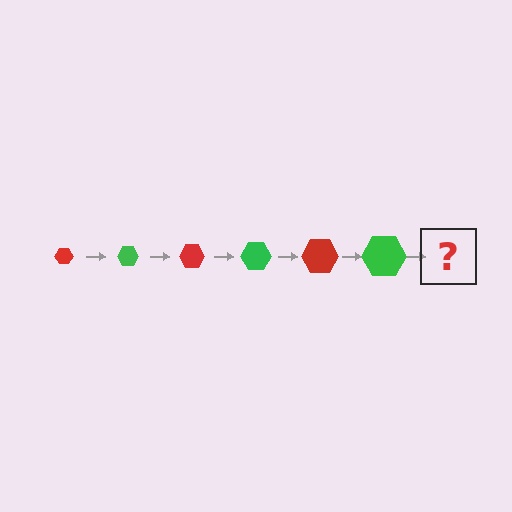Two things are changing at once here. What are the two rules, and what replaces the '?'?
The two rules are that the hexagon grows larger each step and the color cycles through red and green. The '?' should be a red hexagon, larger than the previous one.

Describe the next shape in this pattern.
It should be a red hexagon, larger than the previous one.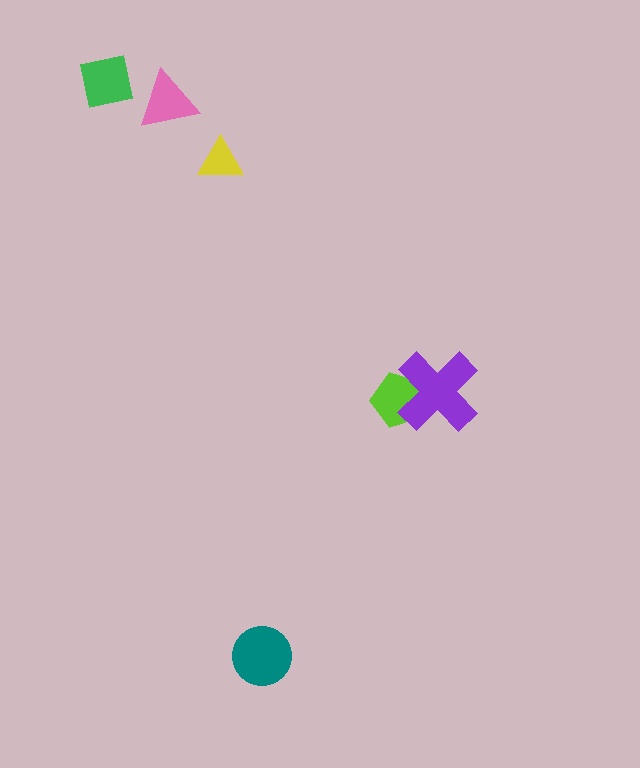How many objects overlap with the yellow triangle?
0 objects overlap with the yellow triangle.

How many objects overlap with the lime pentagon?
1 object overlaps with the lime pentagon.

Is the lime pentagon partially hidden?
Yes, it is partially covered by another shape.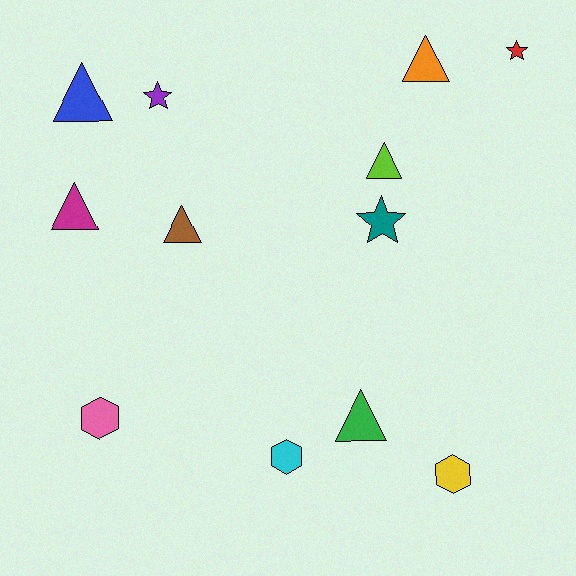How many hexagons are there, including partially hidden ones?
There are 3 hexagons.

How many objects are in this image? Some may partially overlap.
There are 12 objects.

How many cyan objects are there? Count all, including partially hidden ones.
There is 1 cyan object.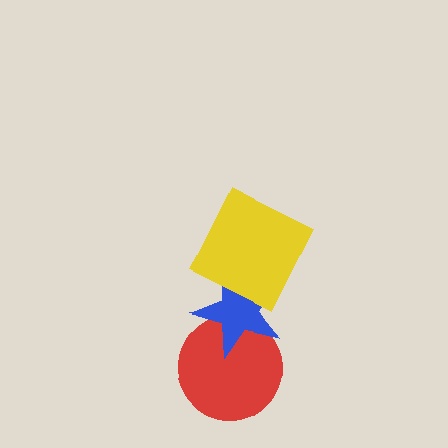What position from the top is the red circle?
The red circle is 3rd from the top.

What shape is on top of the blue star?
The yellow square is on top of the blue star.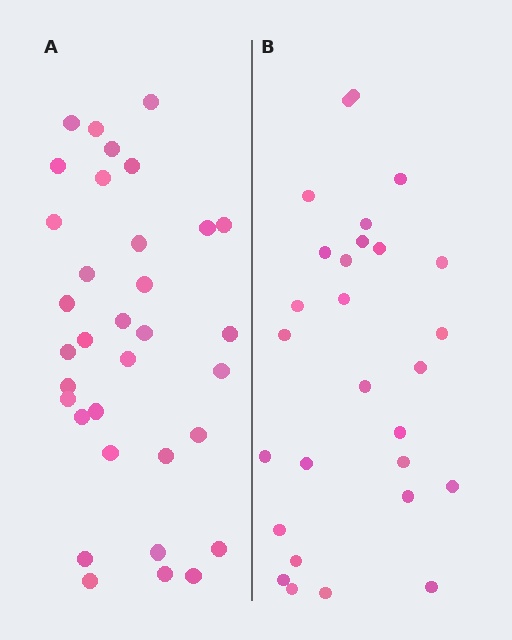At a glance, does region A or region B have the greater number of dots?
Region A (the left region) has more dots.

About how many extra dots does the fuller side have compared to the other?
Region A has about 6 more dots than region B.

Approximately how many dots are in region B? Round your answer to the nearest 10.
About 30 dots. (The exact count is 28, which rounds to 30.)